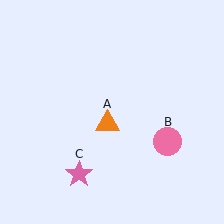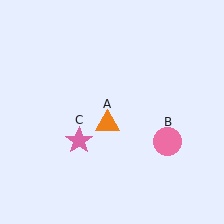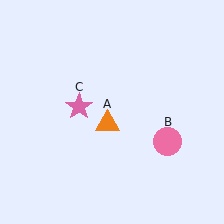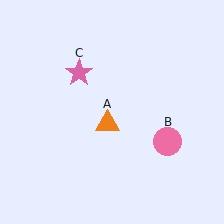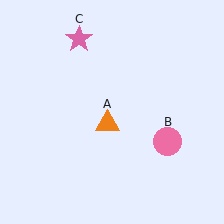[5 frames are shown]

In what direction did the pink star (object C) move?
The pink star (object C) moved up.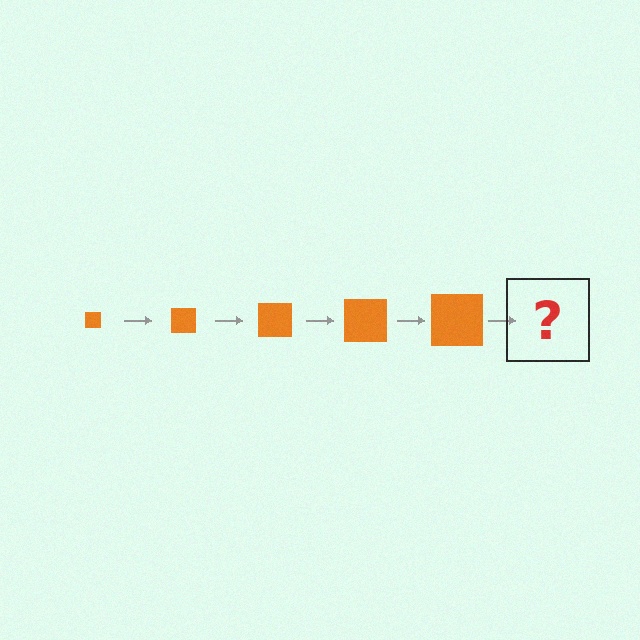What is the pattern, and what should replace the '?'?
The pattern is that the square gets progressively larger each step. The '?' should be an orange square, larger than the previous one.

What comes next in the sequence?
The next element should be an orange square, larger than the previous one.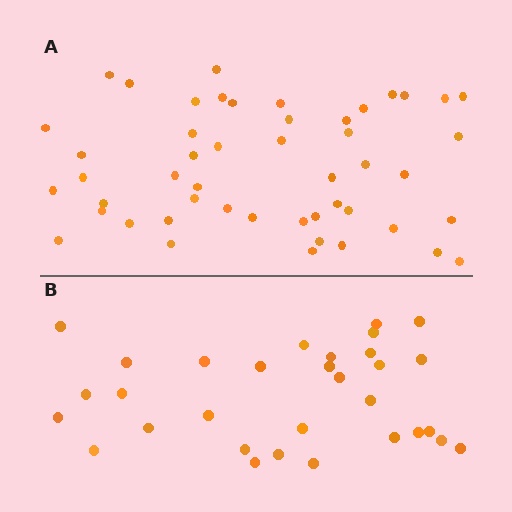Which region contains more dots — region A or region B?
Region A (the top region) has more dots.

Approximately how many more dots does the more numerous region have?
Region A has approximately 20 more dots than region B.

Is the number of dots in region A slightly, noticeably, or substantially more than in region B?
Region A has substantially more. The ratio is roughly 1.6 to 1.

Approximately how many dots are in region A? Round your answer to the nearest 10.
About 50 dots. (The exact count is 49, which rounds to 50.)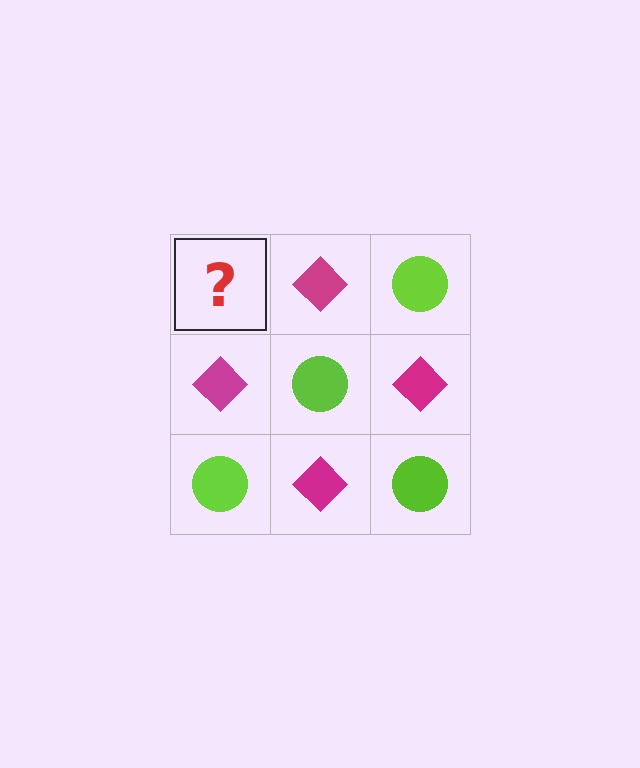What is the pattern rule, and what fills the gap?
The rule is that it alternates lime circle and magenta diamond in a checkerboard pattern. The gap should be filled with a lime circle.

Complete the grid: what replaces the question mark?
The question mark should be replaced with a lime circle.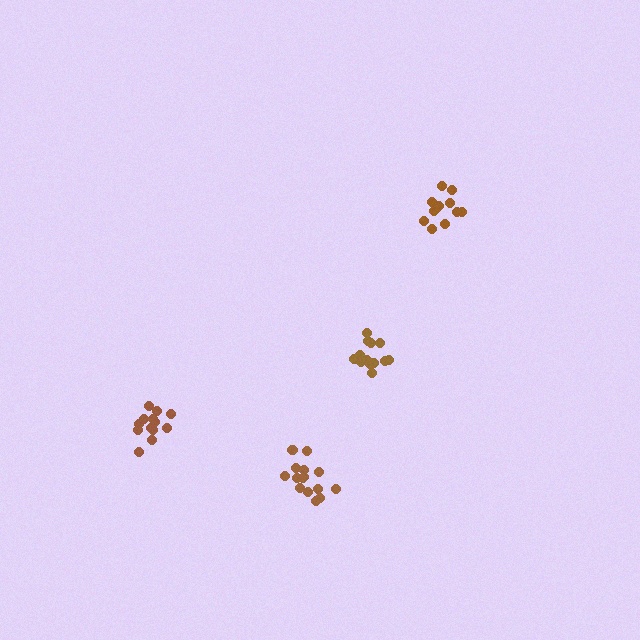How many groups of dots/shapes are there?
There are 4 groups.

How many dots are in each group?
Group 1: 15 dots, Group 2: 12 dots, Group 3: 15 dots, Group 4: 13 dots (55 total).